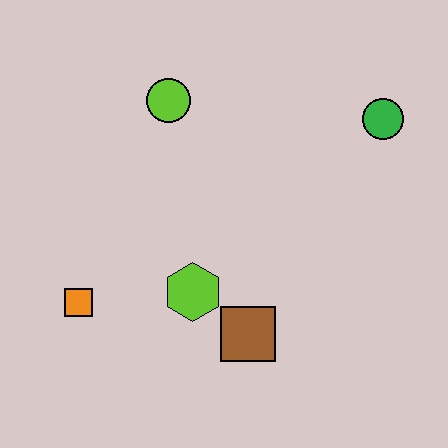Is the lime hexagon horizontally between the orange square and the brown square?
Yes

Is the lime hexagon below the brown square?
No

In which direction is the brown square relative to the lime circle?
The brown square is below the lime circle.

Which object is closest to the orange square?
The lime hexagon is closest to the orange square.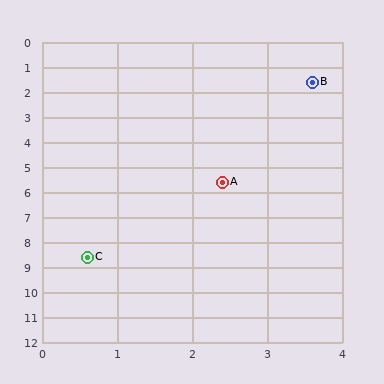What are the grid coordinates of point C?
Point C is at approximately (0.6, 8.6).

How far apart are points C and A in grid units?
Points C and A are about 3.5 grid units apart.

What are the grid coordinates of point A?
Point A is at approximately (2.4, 5.6).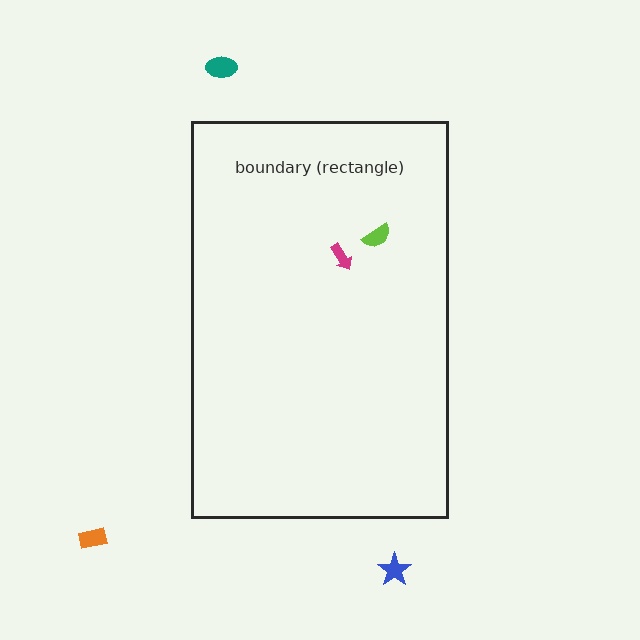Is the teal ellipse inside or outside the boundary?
Outside.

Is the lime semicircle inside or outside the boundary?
Inside.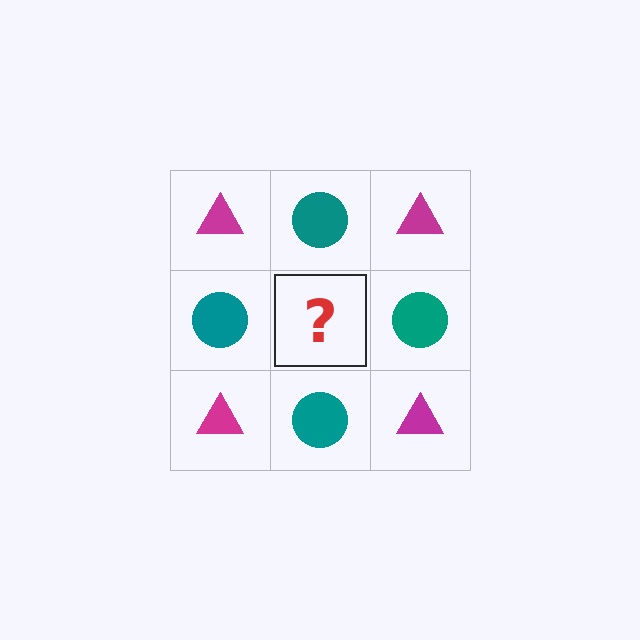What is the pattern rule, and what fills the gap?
The rule is that it alternates magenta triangle and teal circle in a checkerboard pattern. The gap should be filled with a magenta triangle.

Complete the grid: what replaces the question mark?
The question mark should be replaced with a magenta triangle.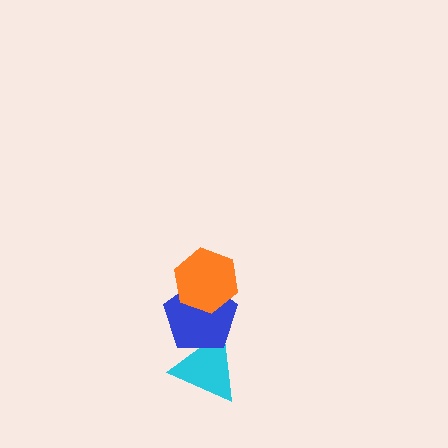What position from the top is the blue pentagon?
The blue pentagon is 2nd from the top.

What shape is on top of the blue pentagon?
The orange hexagon is on top of the blue pentagon.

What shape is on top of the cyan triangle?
The blue pentagon is on top of the cyan triangle.